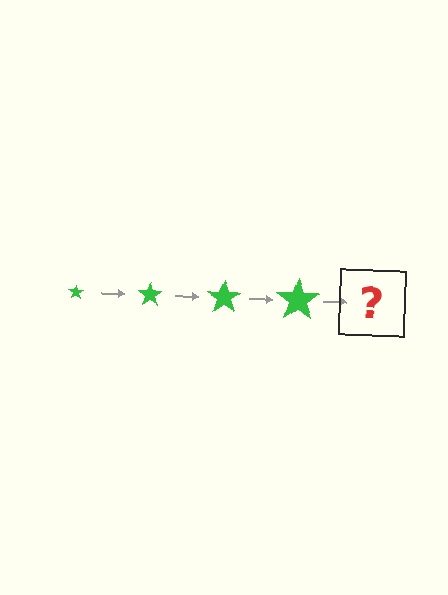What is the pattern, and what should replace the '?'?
The pattern is that the star gets progressively larger each step. The '?' should be a green star, larger than the previous one.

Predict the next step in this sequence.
The next step is a green star, larger than the previous one.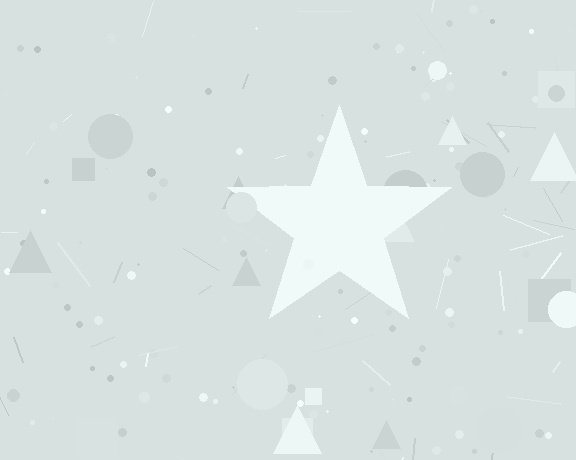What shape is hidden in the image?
A star is hidden in the image.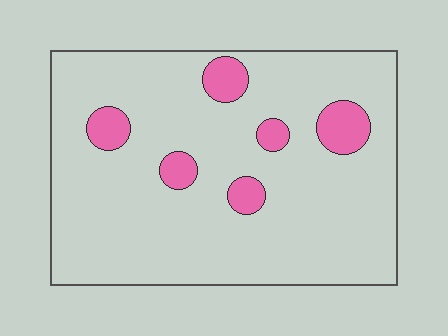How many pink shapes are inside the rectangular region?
6.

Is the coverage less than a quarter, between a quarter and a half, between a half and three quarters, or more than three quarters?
Less than a quarter.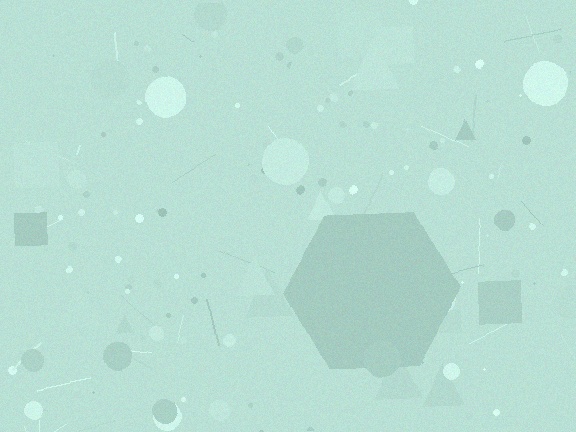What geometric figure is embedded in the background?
A hexagon is embedded in the background.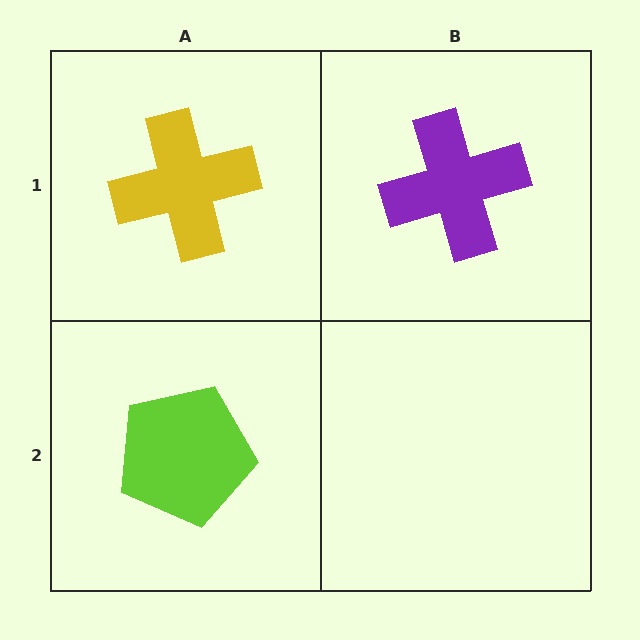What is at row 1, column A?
A yellow cross.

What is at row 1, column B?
A purple cross.